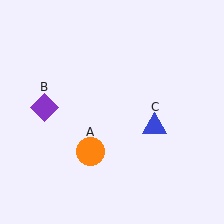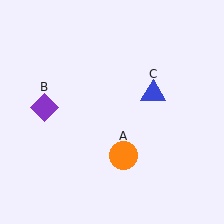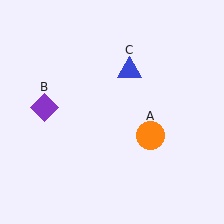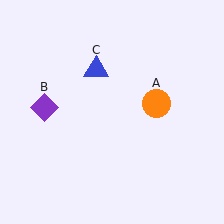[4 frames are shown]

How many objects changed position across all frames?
2 objects changed position: orange circle (object A), blue triangle (object C).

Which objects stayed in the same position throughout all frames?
Purple diamond (object B) remained stationary.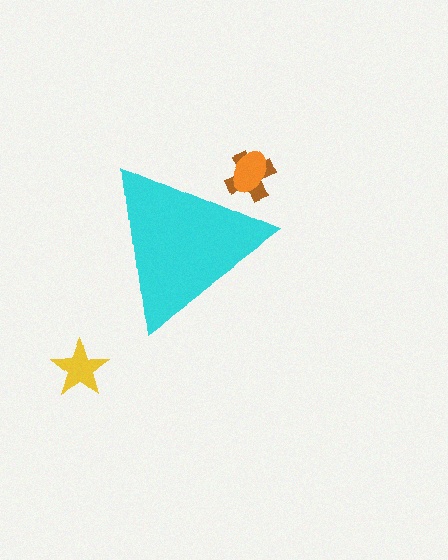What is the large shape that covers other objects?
A cyan triangle.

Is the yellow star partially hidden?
No, the yellow star is fully visible.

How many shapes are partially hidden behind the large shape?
2 shapes are partially hidden.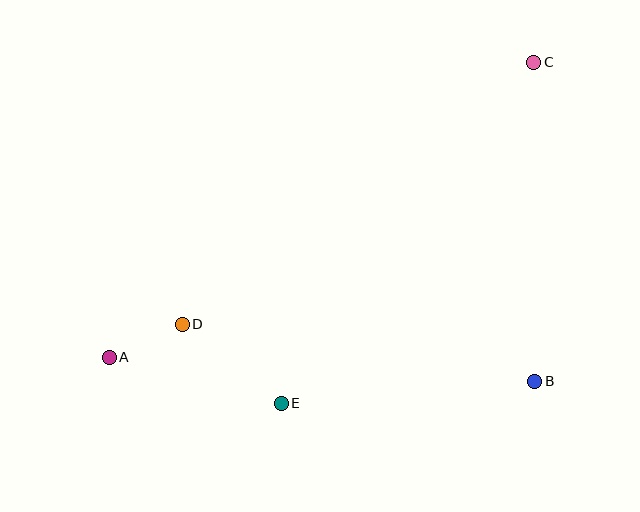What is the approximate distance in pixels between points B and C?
The distance between B and C is approximately 319 pixels.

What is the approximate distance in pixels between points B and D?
The distance between B and D is approximately 357 pixels.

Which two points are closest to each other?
Points A and D are closest to each other.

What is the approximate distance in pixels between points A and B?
The distance between A and B is approximately 426 pixels.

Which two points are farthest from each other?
Points A and C are farthest from each other.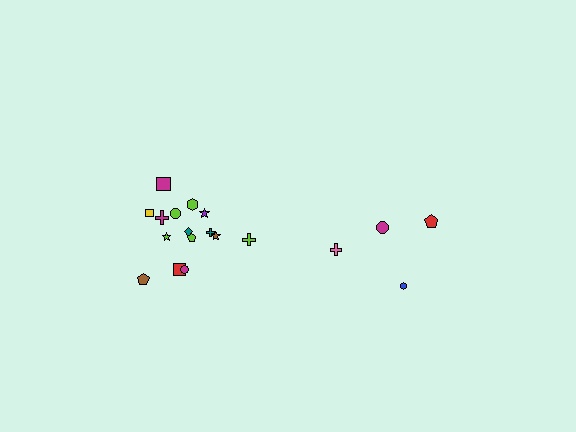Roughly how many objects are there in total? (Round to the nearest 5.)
Roughly 20 objects in total.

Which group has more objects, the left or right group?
The left group.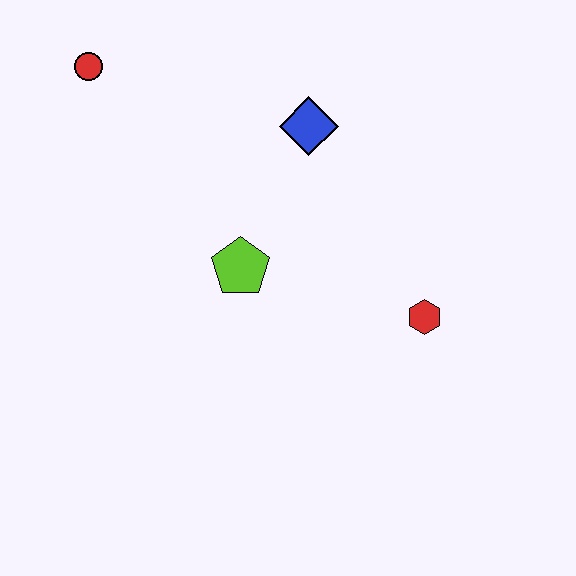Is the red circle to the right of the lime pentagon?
No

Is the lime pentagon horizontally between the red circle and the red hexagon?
Yes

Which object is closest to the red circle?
The blue diamond is closest to the red circle.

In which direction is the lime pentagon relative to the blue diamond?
The lime pentagon is below the blue diamond.